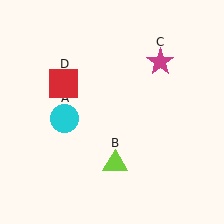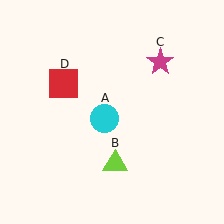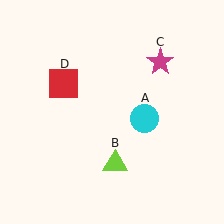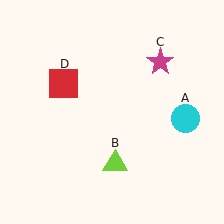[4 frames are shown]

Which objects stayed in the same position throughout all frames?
Lime triangle (object B) and magenta star (object C) and red square (object D) remained stationary.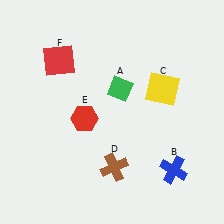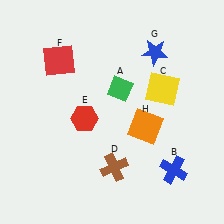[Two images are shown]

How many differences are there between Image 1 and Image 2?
There are 2 differences between the two images.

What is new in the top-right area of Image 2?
A blue star (G) was added in the top-right area of Image 2.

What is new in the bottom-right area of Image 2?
An orange square (H) was added in the bottom-right area of Image 2.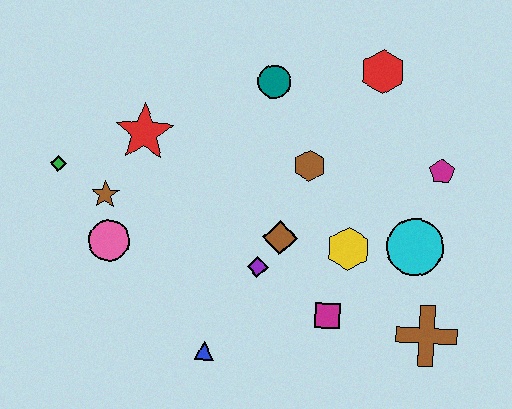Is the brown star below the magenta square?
No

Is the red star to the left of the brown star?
No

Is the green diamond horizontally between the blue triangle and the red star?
No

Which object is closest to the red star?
The brown star is closest to the red star.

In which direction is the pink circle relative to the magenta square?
The pink circle is to the left of the magenta square.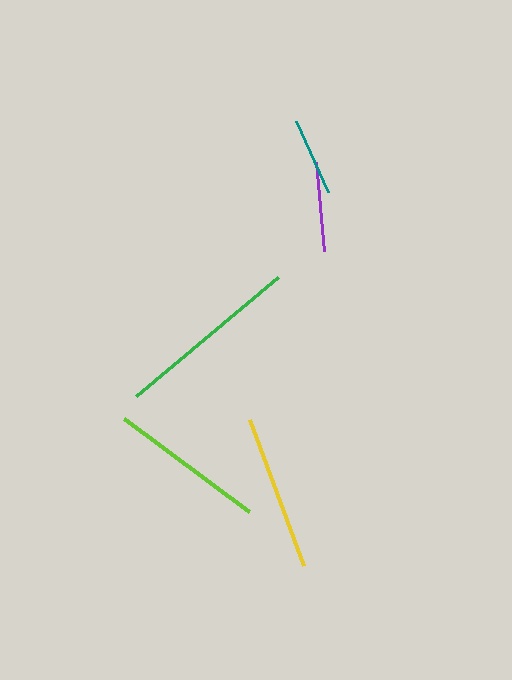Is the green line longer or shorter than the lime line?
The green line is longer than the lime line.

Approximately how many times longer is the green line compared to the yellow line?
The green line is approximately 1.2 times the length of the yellow line.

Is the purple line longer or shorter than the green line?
The green line is longer than the purple line.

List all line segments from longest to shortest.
From longest to shortest: green, lime, yellow, purple, teal.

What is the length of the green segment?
The green segment is approximately 185 pixels long.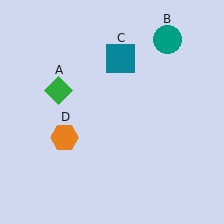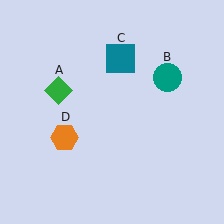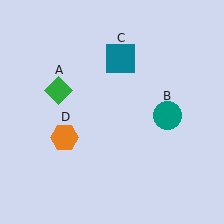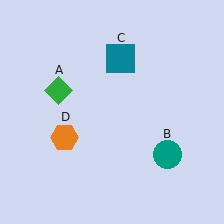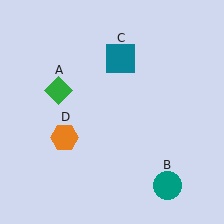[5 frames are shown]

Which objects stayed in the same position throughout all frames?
Green diamond (object A) and teal square (object C) and orange hexagon (object D) remained stationary.